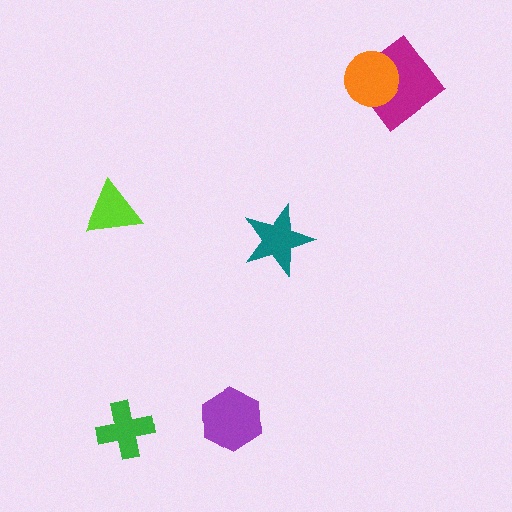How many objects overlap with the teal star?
0 objects overlap with the teal star.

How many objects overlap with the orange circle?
1 object overlaps with the orange circle.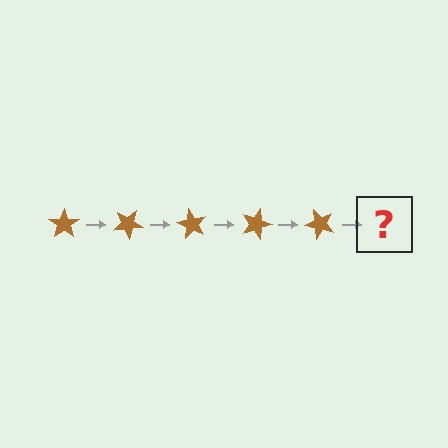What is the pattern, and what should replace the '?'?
The pattern is that the star rotates 30 degrees each step. The '?' should be a brown star rotated 150 degrees.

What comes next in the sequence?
The next element should be a brown star rotated 150 degrees.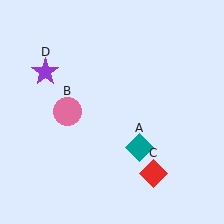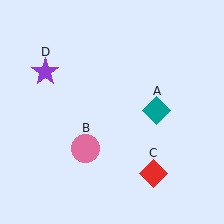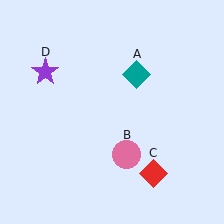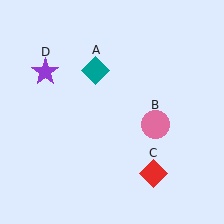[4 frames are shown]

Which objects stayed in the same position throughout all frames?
Red diamond (object C) and purple star (object D) remained stationary.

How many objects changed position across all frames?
2 objects changed position: teal diamond (object A), pink circle (object B).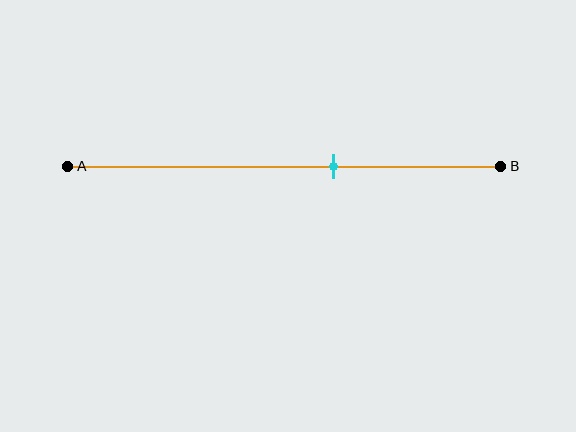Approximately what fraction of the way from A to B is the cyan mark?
The cyan mark is approximately 60% of the way from A to B.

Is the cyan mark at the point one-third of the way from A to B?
No, the mark is at about 60% from A, not at the 33% one-third point.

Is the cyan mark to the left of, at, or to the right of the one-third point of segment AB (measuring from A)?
The cyan mark is to the right of the one-third point of segment AB.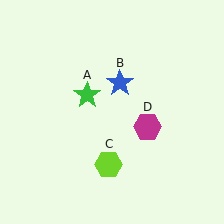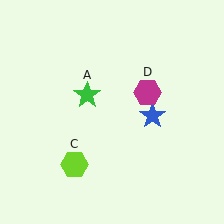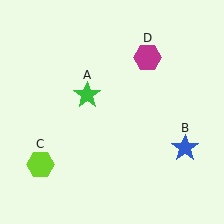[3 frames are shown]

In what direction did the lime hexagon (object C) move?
The lime hexagon (object C) moved left.